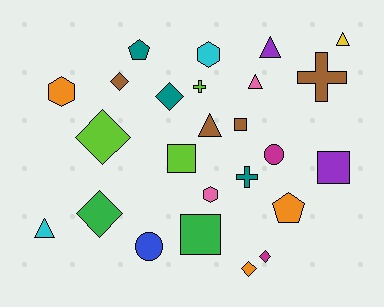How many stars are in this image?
There are no stars.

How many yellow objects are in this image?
There is 1 yellow object.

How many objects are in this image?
There are 25 objects.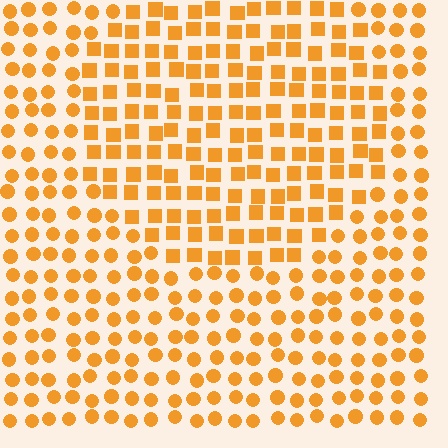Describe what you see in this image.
The image is filled with small orange elements arranged in a uniform grid. A circle-shaped region contains squares, while the surrounding area contains circles. The boundary is defined purely by the change in element shape.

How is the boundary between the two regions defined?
The boundary is defined by a change in element shape: squares inside vs. circles outside. All elements share the same color and spacing.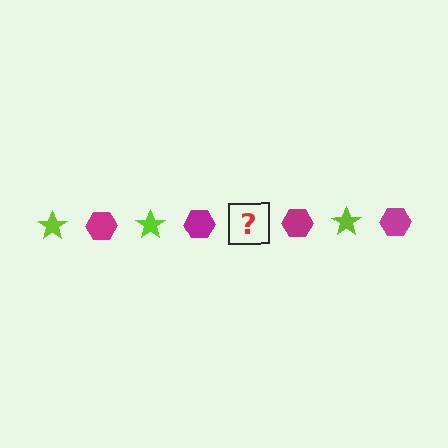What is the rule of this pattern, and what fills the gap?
The rule is that the pattern alternates between lime star and magenta hexagon. The gap should be filled with a lime star.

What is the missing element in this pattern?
The missing element is a lime star.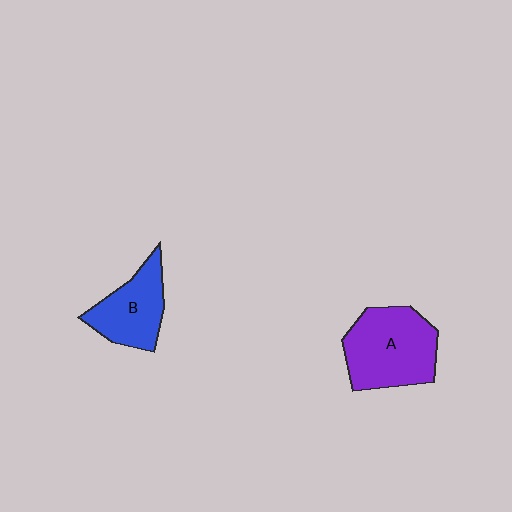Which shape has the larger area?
Shape A (purple).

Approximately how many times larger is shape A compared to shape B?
Approximately 1.4 times.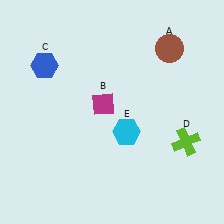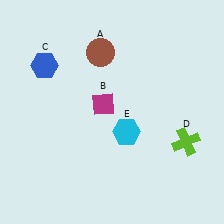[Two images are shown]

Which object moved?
The brown circle (A) moved left.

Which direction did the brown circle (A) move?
The brown circle (A) moved left.